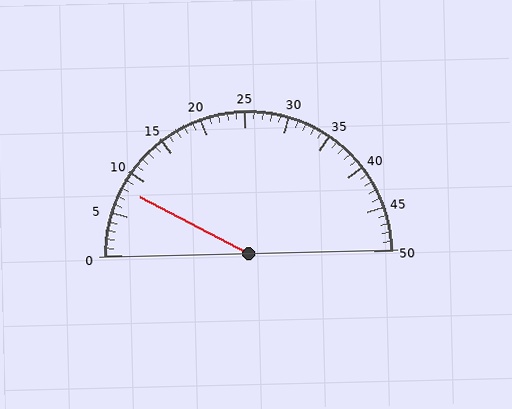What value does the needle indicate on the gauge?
The needle indicates approximately 8.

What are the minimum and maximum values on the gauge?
The gauge ranges from 0 to 50.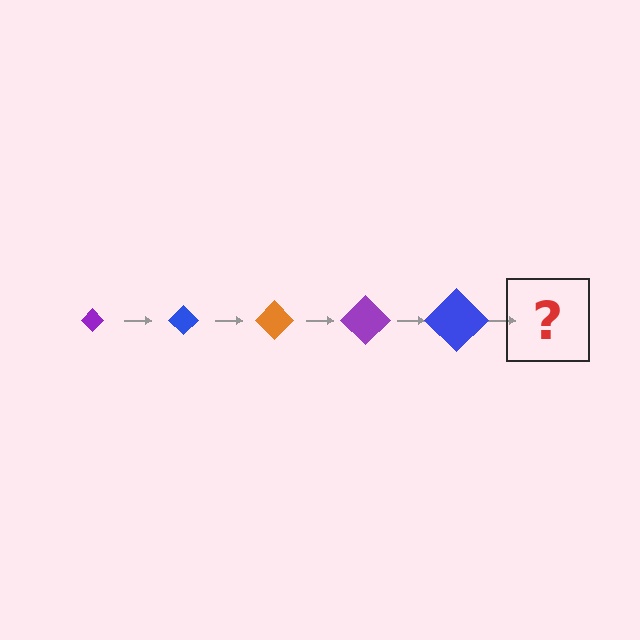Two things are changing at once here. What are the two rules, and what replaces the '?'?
The two rules are that the diamond grows larger each step and the color cycles through purple, blue, and orange. The '?' should be an orange diamond, larger than the previous one.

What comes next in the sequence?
The next element should be an orange diamond, larger than the previous one.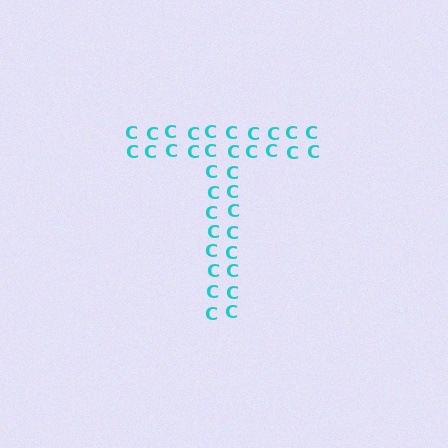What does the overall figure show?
The overall figure shows the letter T.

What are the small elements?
The small elements are letter C's.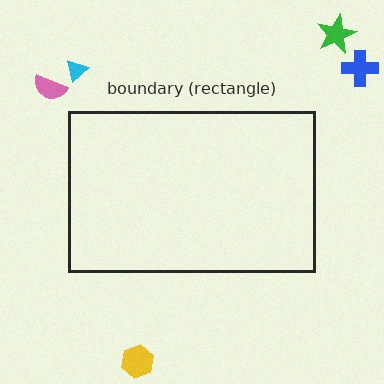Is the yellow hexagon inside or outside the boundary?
Outside.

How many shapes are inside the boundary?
0 inside, 5 outside.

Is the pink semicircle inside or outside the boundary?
Outside.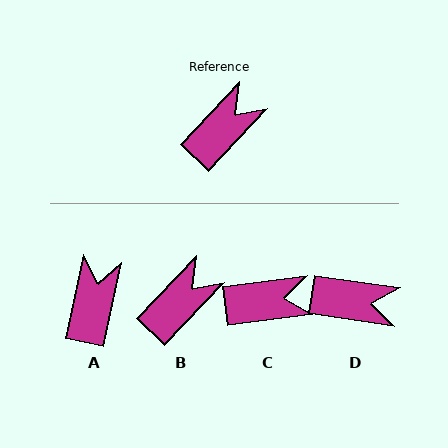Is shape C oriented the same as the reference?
No, it is off by about 39 degrees.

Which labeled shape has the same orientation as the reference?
B.